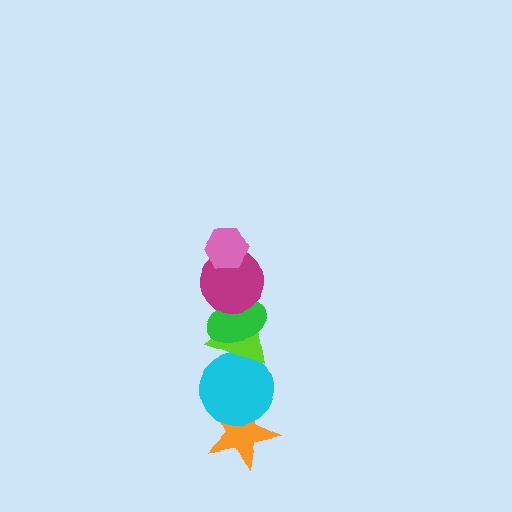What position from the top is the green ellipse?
The green ellipse is 3rd from the top.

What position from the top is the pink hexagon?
The pink hexagon is 1st from the top.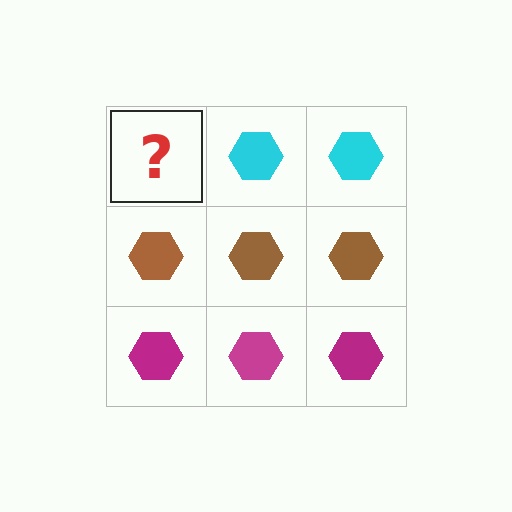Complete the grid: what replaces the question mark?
The question mark should be replaced with a cyan hexagon.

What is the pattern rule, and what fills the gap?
The rule is that each row has a consistent color. The gap should be filled with a cyan hexagon.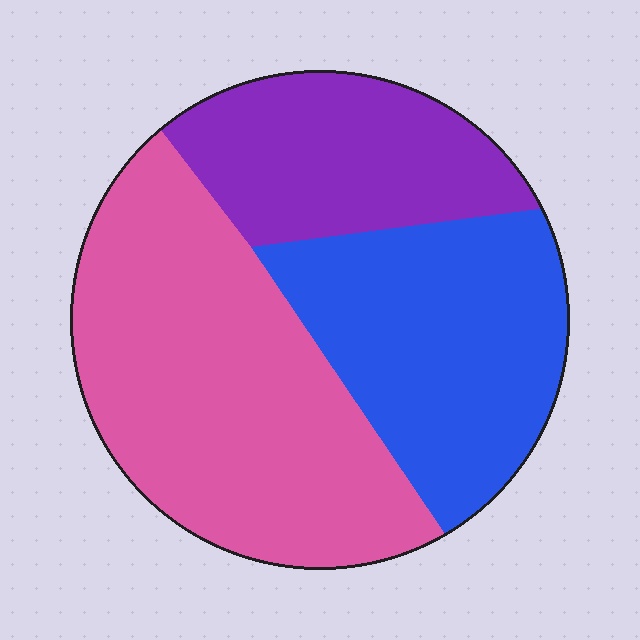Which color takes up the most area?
Pink, at roughly 45%.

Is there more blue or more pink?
Pink.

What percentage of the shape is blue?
Blue covers roughly 30% of the shape.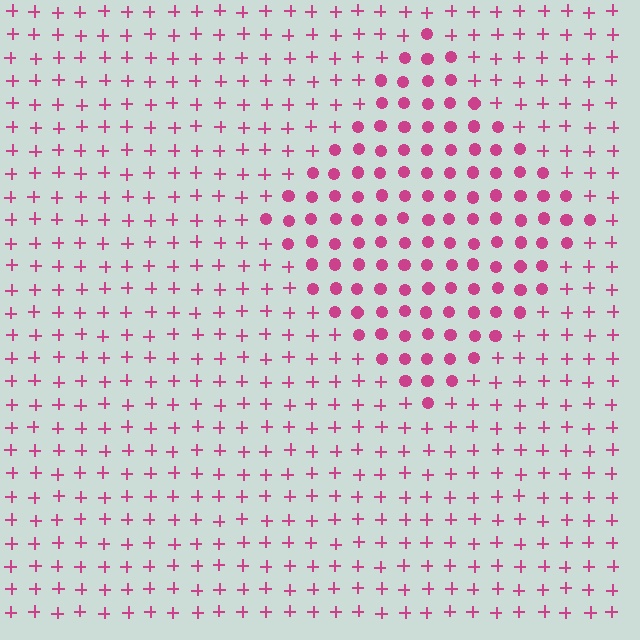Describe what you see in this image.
The image is filled with small magenta elements arranged in a uniform grid. A diamond-shaped region contains circles, while the surrounding area contains plus signs. The boundary is defined purely by the change in element shape.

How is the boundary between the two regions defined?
The boundary is defined by a change in element shape: circles inside vs. plus signs outside. All elements share the same color and spacing.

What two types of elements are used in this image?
The image uses circles inside the diamond region and plus signs outside it.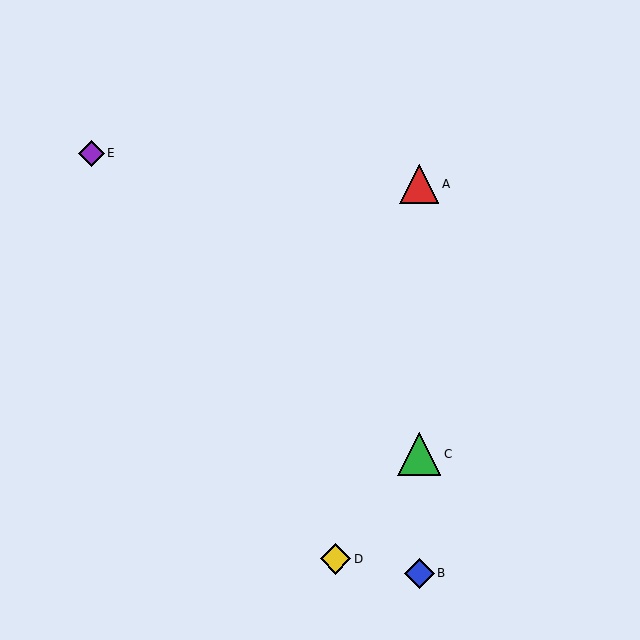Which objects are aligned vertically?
Objects A, B, C are aligned vertically.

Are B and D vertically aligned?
No, B is at x≈419 and D is at x≈335.